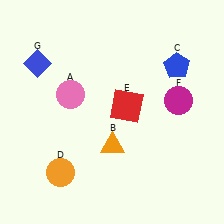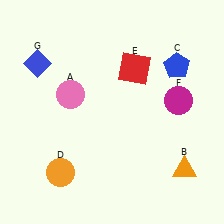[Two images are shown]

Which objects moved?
The objects that moved are: the orange triangle (B), the red square (E).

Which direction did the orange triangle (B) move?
The orange triangle (B) moved right.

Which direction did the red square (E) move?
The red square (E) moved up.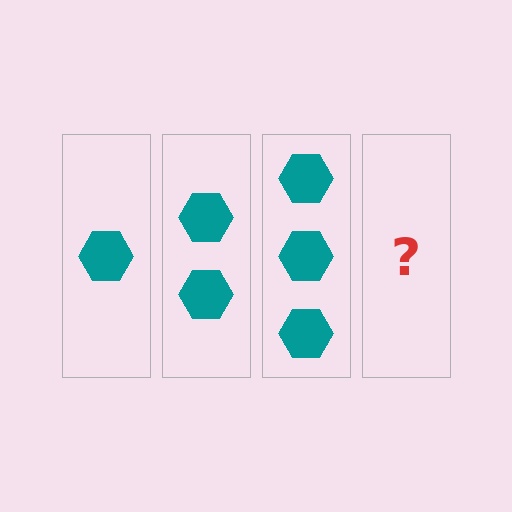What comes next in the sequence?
The next element should be 4 hexagons.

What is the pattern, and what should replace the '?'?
The pattern is that each step adds one more hexagon. The '?' should be 4 hexagons.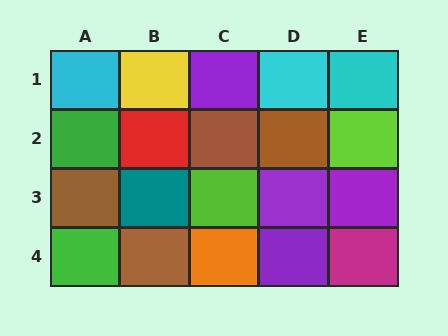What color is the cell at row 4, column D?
Purple.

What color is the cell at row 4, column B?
Brown.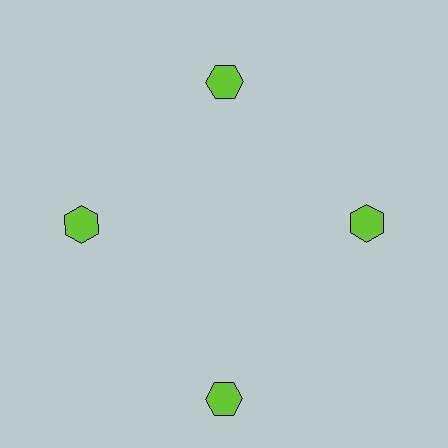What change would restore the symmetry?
The symmetry would be restored by moving it inward, back onto the ring so that all 4 hexagons sit at equal angles and equal distance from the center.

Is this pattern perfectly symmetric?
No. The 4 lime hexagons are arranged in a ring, but one element near the 6 o'clock position is pushed outward from the center, breaking the 4-fold rotational symmetry.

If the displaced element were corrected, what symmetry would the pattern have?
It would have 4-fold rotational symmetry — the pattern would map onto itself every 90 degrees.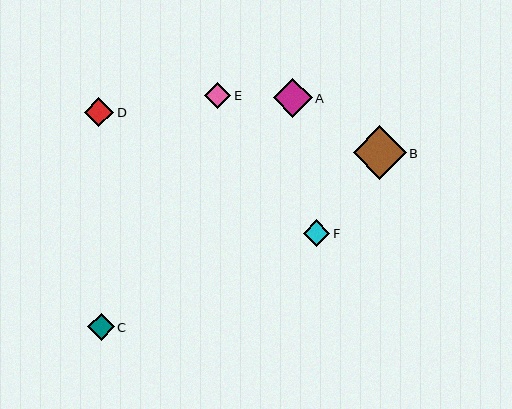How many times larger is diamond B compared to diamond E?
Diamond B is approximately 2.1 times the size of diamond E.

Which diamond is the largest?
Diamond B is the largest with a size of approximately 53 pixels.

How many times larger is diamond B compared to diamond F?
Diamond B is approximately 2.0 times the size of diamond F.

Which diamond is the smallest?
Diamond E is the smallest with a size of approximately 26 pixels.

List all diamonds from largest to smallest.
From largest to smallest: B, A, D, F, C, E.